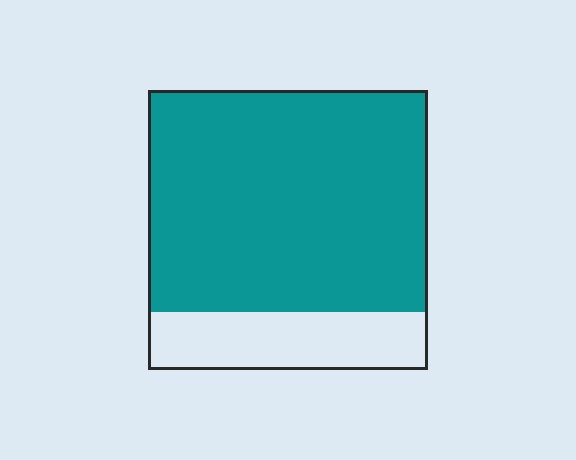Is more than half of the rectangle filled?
Yes.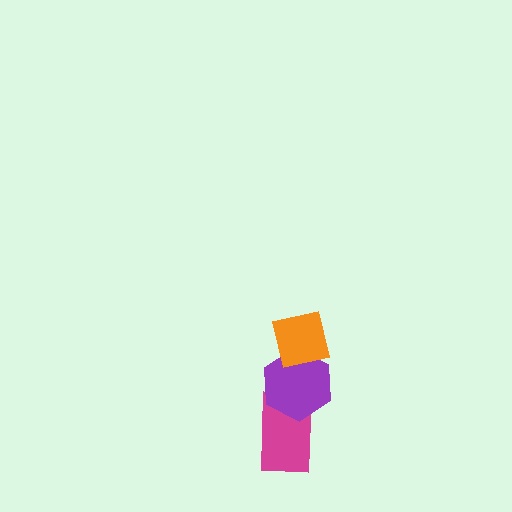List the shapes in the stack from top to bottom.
From top to bottom: the orange square, the purple hexagon, the magenta rectangle.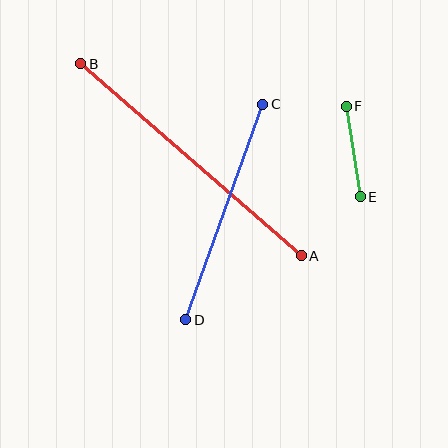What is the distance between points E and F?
The distance is approximately 92 pixels.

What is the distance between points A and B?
The distance is approximately 293 pixels.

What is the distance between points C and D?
The distance is approximately 229 pixels.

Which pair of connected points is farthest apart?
Points A and B are farthest apart.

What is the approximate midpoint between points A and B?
The midpoint is at approximately (191, 160) pixels.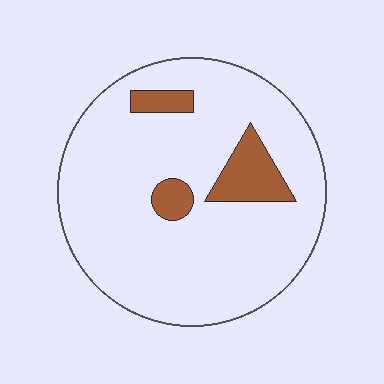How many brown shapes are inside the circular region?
3.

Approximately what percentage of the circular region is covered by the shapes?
Approximately 10%.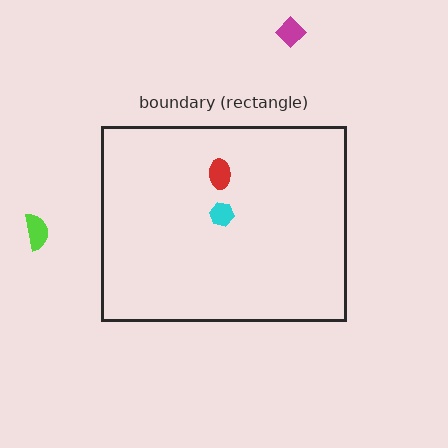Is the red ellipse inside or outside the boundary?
Inside.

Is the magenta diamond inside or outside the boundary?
Outside.